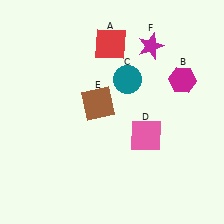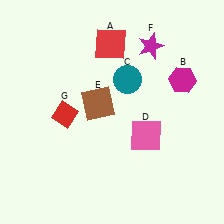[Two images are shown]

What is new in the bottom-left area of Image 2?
A red diamond (G) was added in the bottom-left area of Image 2.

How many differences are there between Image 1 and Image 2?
There is 1 difference between the two images.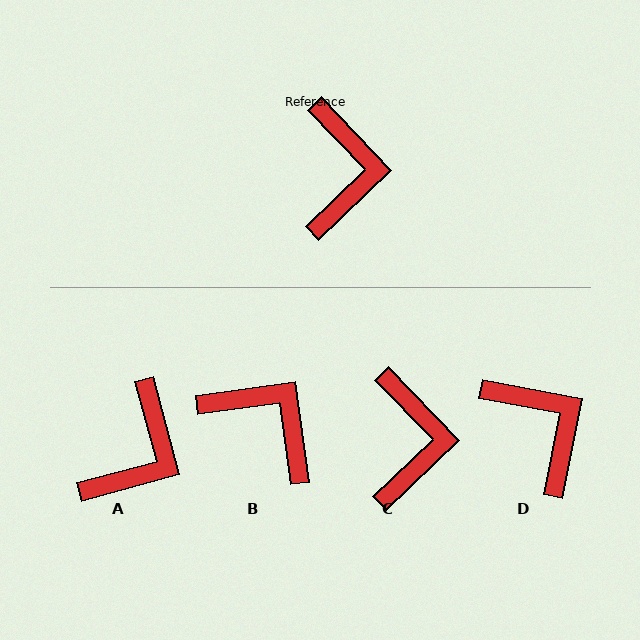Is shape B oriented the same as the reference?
No, it is off by about 54 degrees.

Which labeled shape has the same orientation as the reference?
C.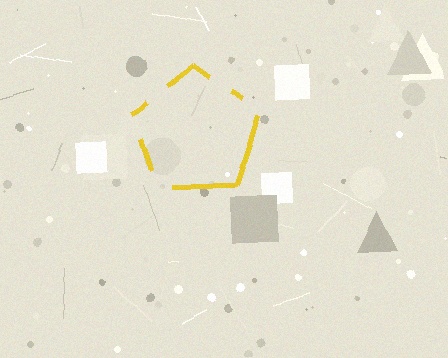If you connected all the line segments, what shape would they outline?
They would outline a pentagon.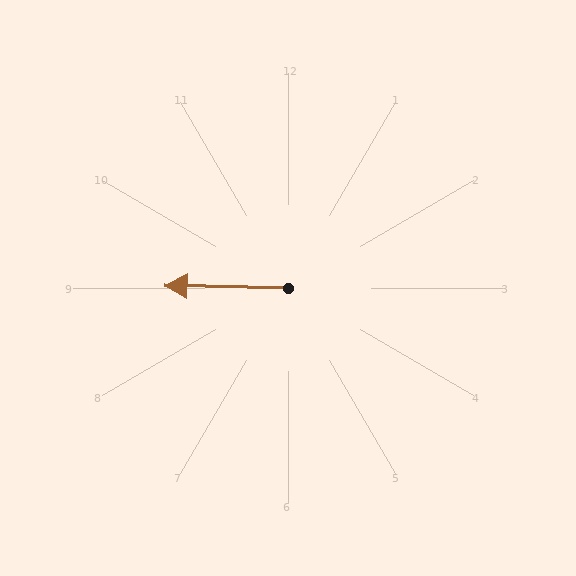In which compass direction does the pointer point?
West.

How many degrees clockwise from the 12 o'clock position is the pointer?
Approximately 271 degrees.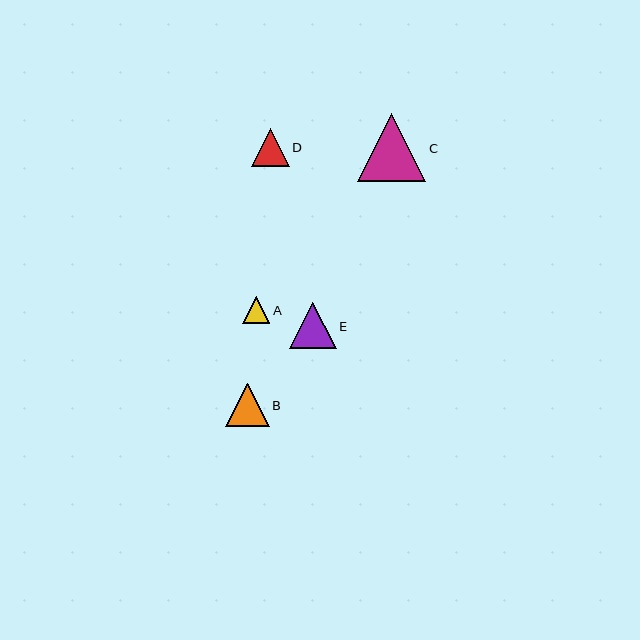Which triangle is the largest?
Triangle C is the largest with a size of approximately 69 pixels.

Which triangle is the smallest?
Triangle A is the smallest with a size of approximately 27 pixels.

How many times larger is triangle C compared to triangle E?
Triangle C is approximately 1.5 times the size of triangle E.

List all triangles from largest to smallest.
From largest to smallest: C, E, B, D, A.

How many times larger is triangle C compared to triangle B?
Triangle C is approximately 1.6 times the size of triangle B.